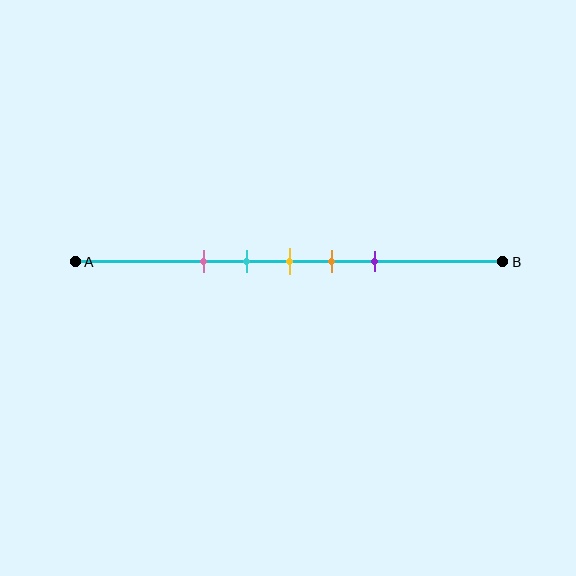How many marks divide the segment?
There are 5 marks dividing the segment.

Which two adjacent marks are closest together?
The cyan and yellow marks are the closest adjacent pair.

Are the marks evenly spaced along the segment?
Yes, the marks are approximately evenly spaced.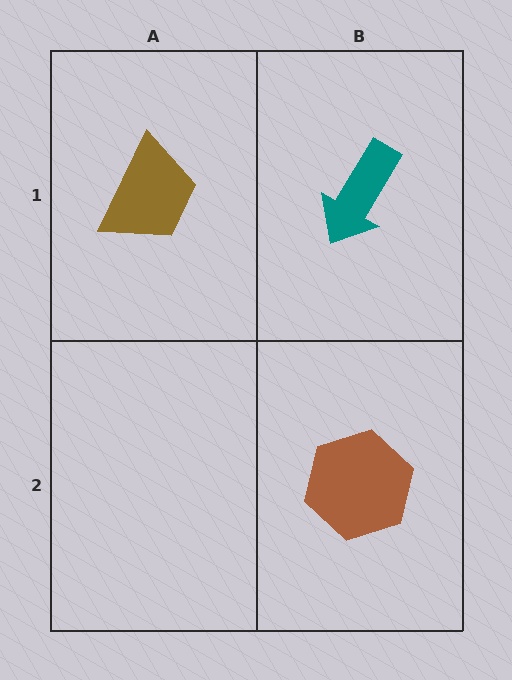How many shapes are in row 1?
2 shapes.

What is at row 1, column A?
A brown trapezoid.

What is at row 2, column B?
A brown hexagon.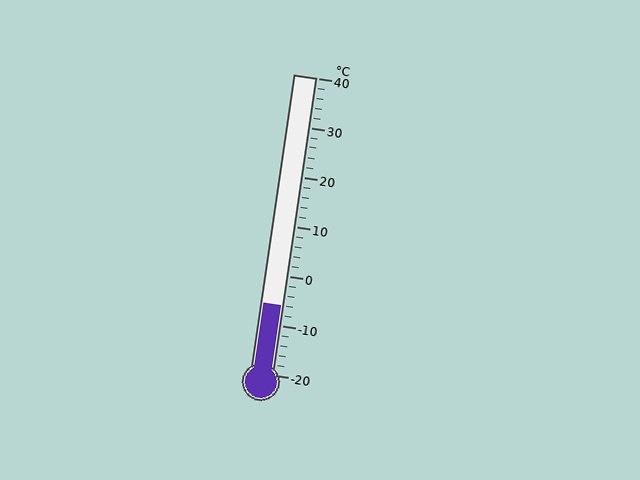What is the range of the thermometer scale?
The thermometer scale ranges from -20°C to 40°C.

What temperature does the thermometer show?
The thermometer shows approximately -6°C.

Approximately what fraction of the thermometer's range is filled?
The thermometer is filled to approximately 25% of its range.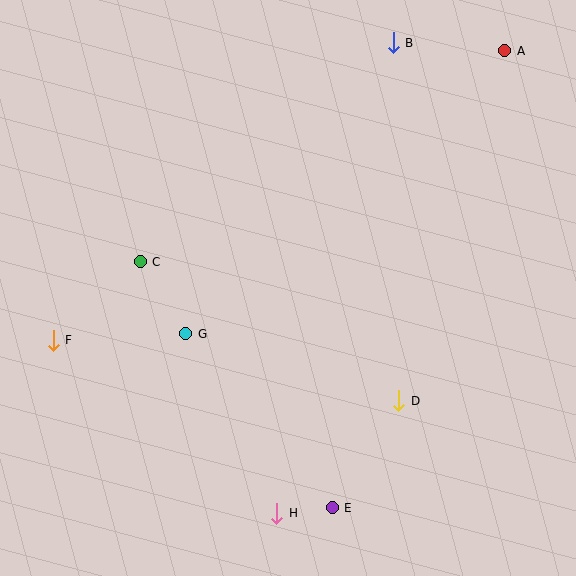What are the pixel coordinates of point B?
Point B is at (393, 43).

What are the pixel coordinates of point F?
Point F is at (53, 340).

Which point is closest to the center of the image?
Point G at (186, 334) is closest to the center.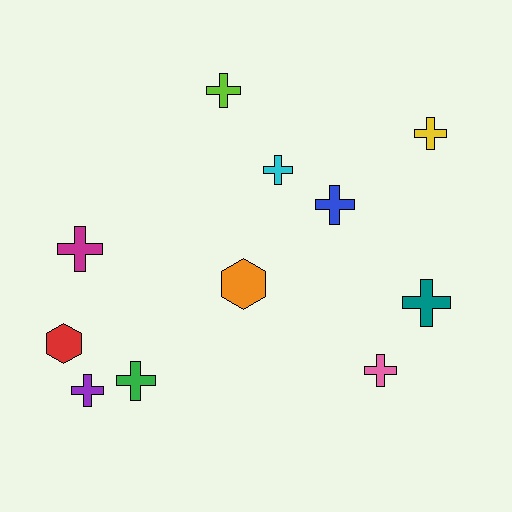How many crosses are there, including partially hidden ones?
There are 9 crosses.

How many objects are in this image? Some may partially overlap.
There are 11 objects.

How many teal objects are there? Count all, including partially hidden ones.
There is 1 teal object.